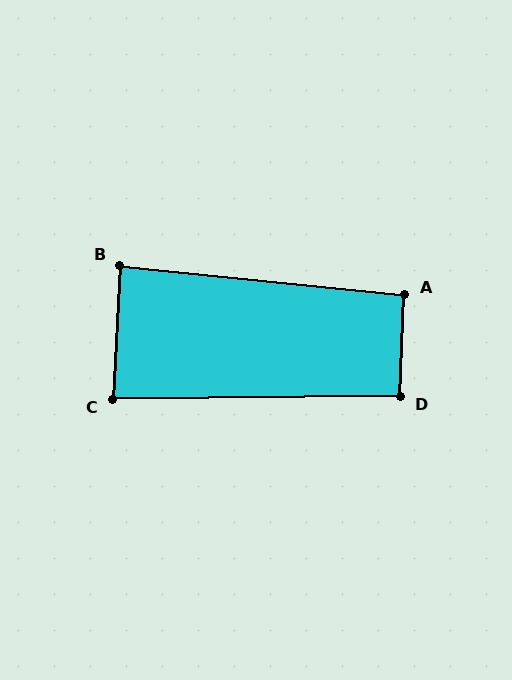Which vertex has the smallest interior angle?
C, at approximately 86 degrees.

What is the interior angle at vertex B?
Approximately 87 degrees (approximately right).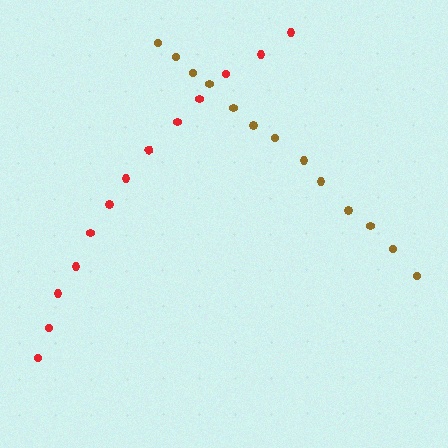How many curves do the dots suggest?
There are 2 distinct paths.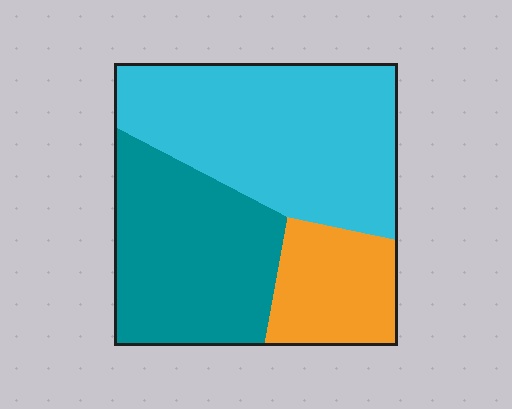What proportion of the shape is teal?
Teal takes up about three eighths (3/8) of the shape.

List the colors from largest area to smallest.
From largest to smallest: cyan, teal, orange.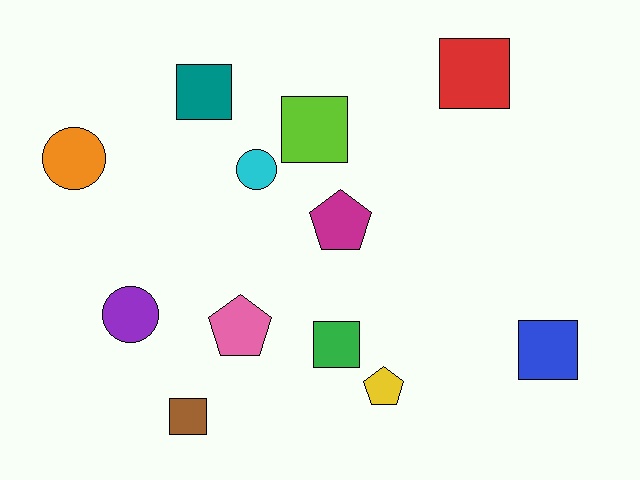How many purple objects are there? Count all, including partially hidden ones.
There is 1 purple object.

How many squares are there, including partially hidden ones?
There are 6 squares.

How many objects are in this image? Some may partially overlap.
There are 12 objects.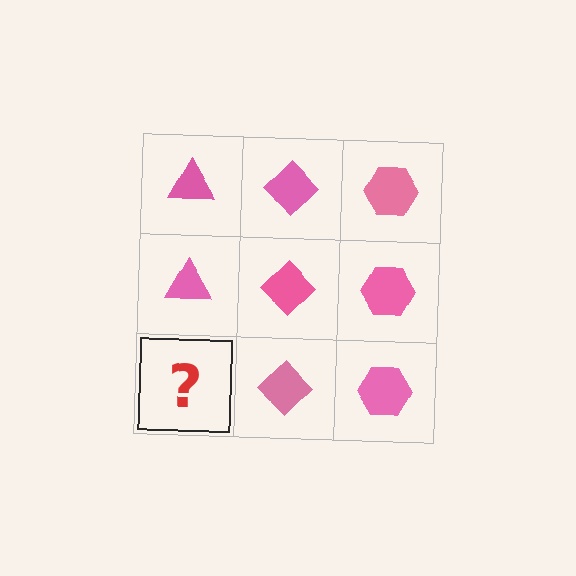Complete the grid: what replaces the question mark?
The question mark should be replaced with a pink triangle.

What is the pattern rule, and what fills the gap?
The rule is that each column has a consistent shape. The gap should be filled with a pink triangle.